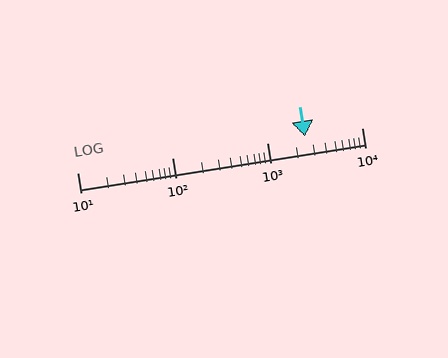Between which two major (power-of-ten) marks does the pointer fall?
The pointer is between 1000 and 10000.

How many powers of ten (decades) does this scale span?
The scale spans 3 decades, from 10 to 10000.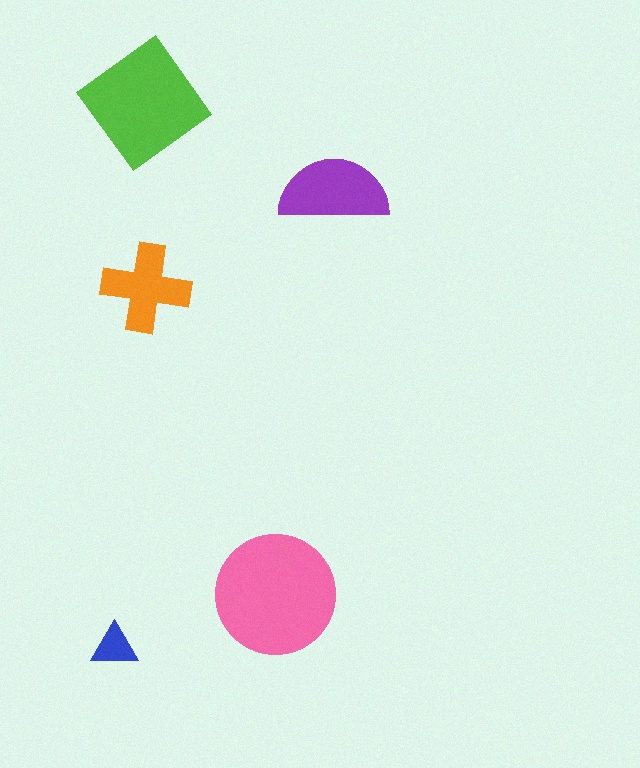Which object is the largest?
The pink circle.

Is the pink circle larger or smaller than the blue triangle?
Larger.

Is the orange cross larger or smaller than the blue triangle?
Larger.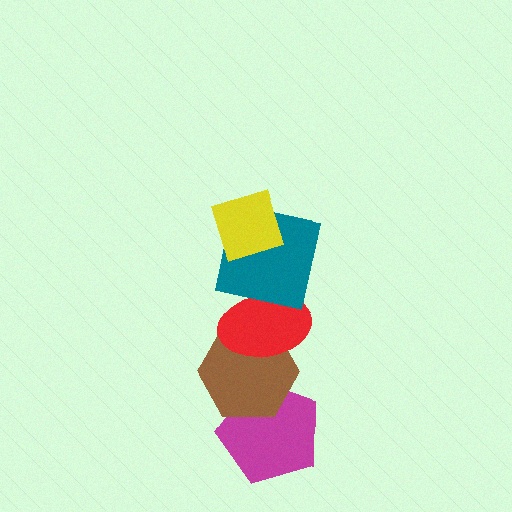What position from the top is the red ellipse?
The red ellipse is 3rd from the top.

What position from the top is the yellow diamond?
The yellow diamond is 1st from the top.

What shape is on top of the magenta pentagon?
The brown hexagon is on top of the magenta pentagon.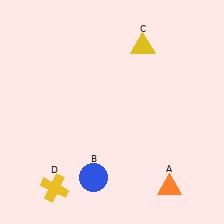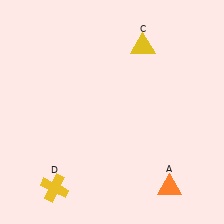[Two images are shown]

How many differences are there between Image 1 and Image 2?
There is 1 difference between the two images.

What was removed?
The blue circle (B) was removed in Image 2.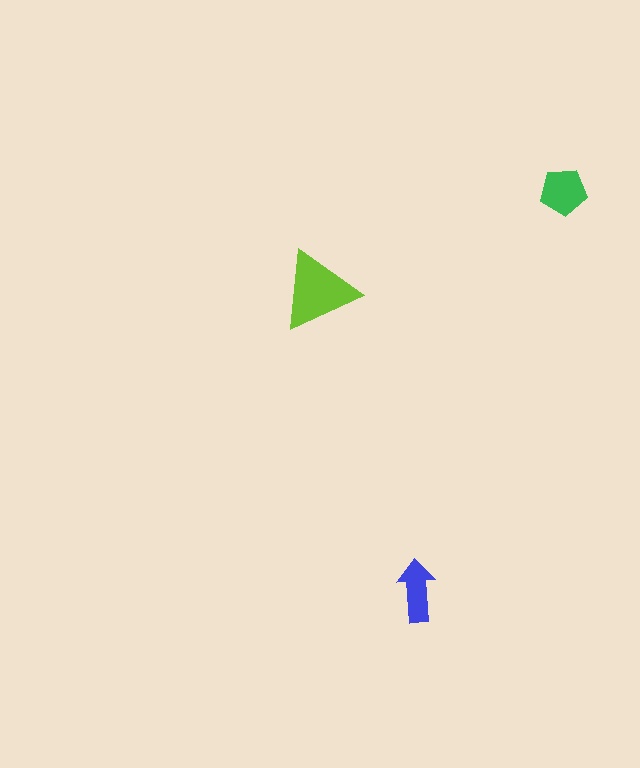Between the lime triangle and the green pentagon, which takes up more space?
The lime triangle.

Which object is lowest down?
The blue arrow is bottommost.